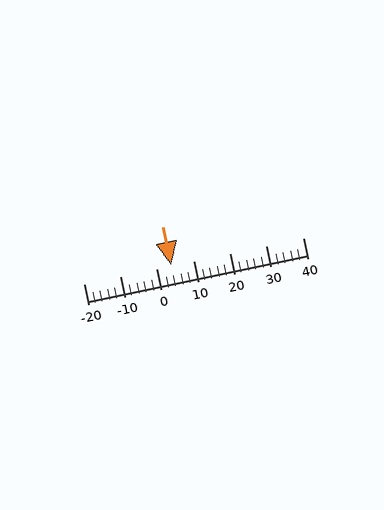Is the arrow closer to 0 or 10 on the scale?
The arrow is closer to 0.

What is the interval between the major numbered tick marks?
The major tick marks are spaced 10 units apart.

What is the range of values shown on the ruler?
The ruler shows values from -20 to 40.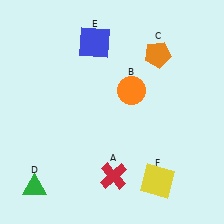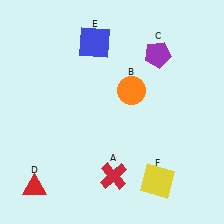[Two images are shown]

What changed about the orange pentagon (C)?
In Image 1, C is orange. In Image 2, it changed to purple.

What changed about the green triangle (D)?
In Image 1, D is green. In Image 2, it changed to red.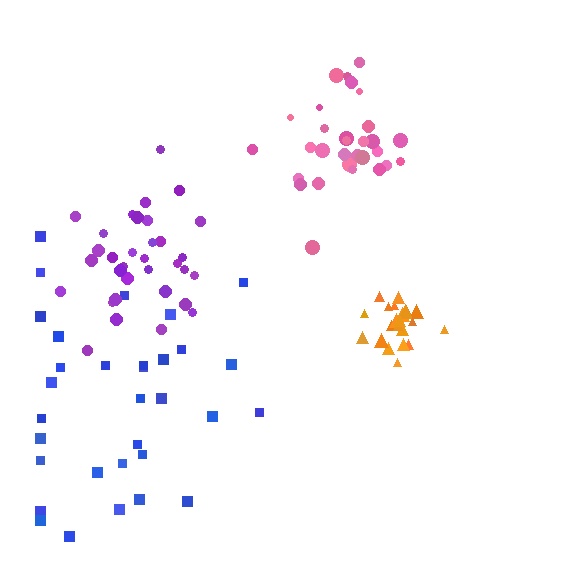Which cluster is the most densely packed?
Orange.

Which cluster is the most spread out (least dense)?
Blue.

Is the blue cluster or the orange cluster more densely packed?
Orange.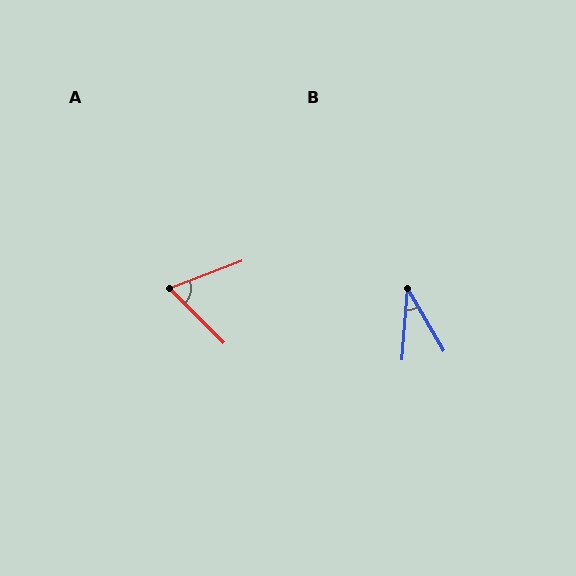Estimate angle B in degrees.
Approximately 34 degrees.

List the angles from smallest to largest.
B (34°), A (66°).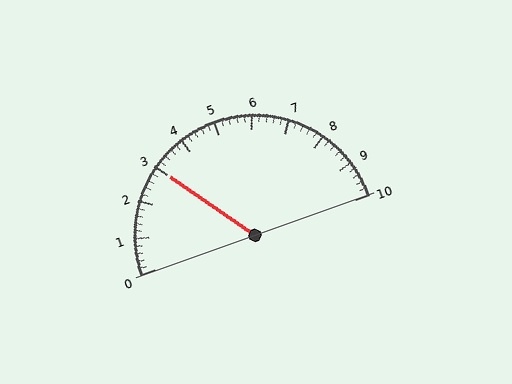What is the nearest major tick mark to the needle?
The nearest major tick mark is 3.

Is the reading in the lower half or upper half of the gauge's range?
The reading is in the lower half of the range (0 to 10).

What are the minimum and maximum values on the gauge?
The gauge ranges from 0 to 10.